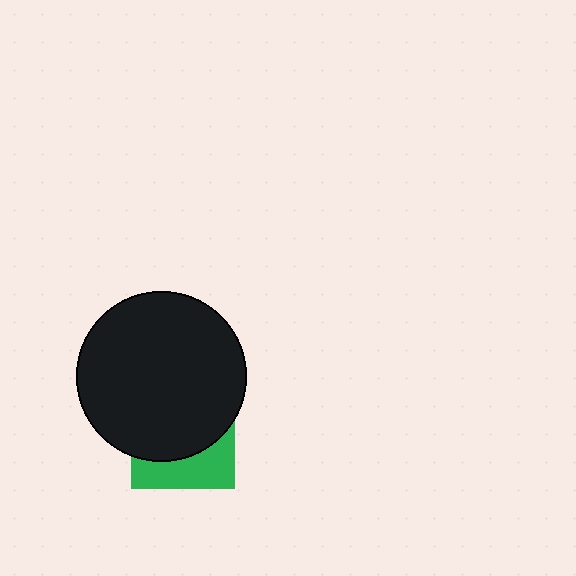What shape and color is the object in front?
The object in front is a black circle.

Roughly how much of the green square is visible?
A small part of it is visible (roughly 35%).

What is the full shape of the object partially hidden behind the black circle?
The partially hidden object is a green square.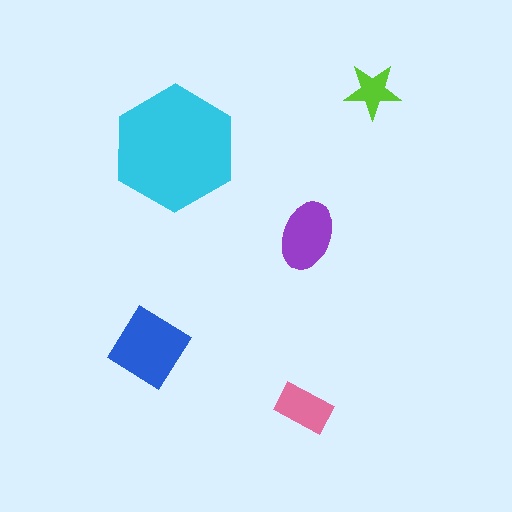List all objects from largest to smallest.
The cyan hexagon, the blue diamond, the purple ellipse, the pink rectangle, the lime star.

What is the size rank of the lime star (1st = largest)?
5th.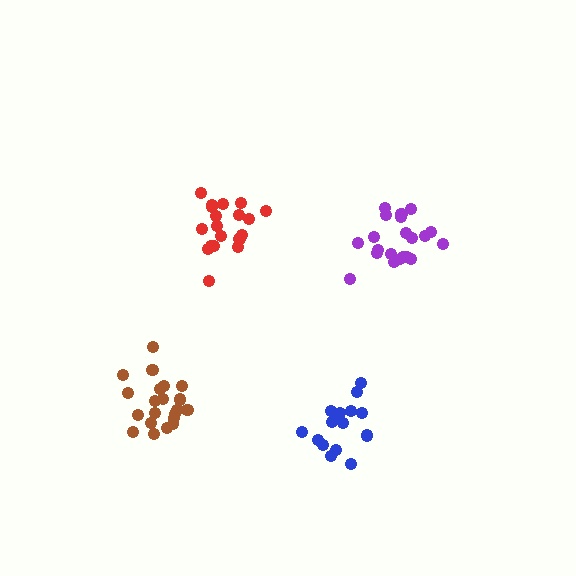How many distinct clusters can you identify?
There are 4 distinct clusters.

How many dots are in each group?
Group 1: 19 dots, Group 2: 21 dots, Group 3: 17 dots, Group 4: 21 dots (78 total).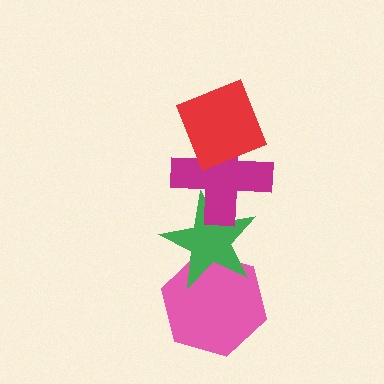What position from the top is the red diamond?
The red diamond is 1st from the top.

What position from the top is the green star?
The green star is 3rd from the top.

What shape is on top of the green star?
The magenta cross is on top of the green star.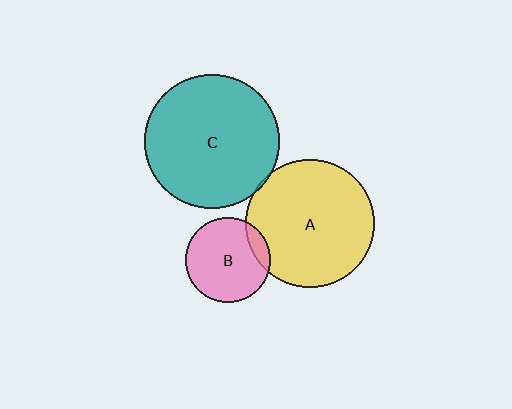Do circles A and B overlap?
Yes.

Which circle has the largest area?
Circle C (teal).